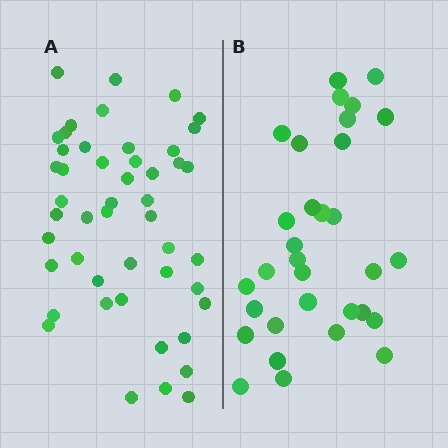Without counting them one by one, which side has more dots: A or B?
Region A (the left region) has more dots.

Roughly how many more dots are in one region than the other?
Region A has approximately 15 more dots than region B.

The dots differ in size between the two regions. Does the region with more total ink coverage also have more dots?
No. Region B has more total ink coverage because its dots are larger, but region A actually contains more individual dots. Total area can be misleading — the number of items is what matters here.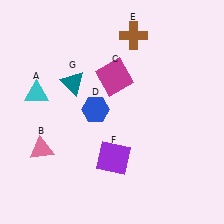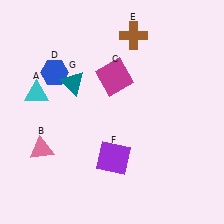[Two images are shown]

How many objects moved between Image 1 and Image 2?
1 object moved between the two images.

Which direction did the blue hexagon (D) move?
The blue hexagon (D) moved left.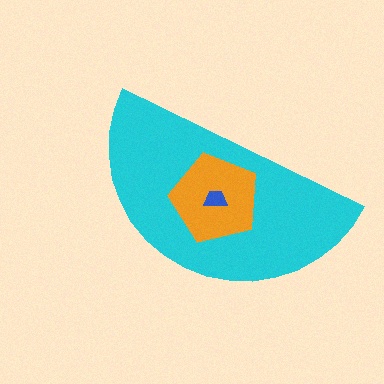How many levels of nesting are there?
3.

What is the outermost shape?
The cyan semicircle.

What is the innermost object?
The blue trapezoid.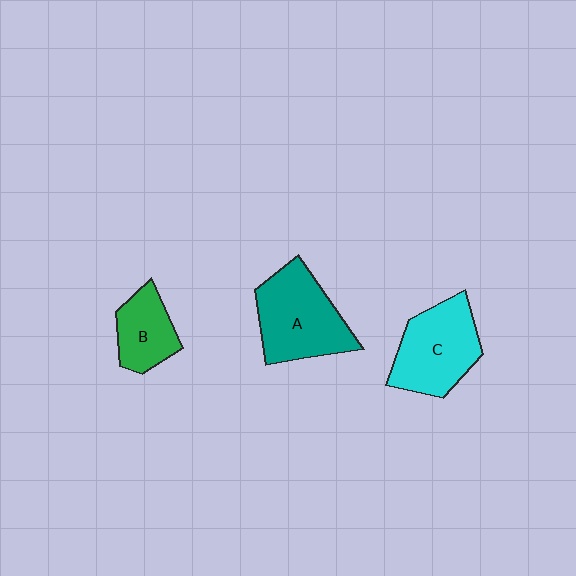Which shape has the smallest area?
Shape B (green).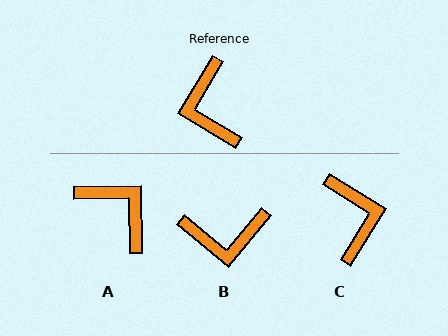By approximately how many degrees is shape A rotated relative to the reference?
Approximately 148 degrees clockwise.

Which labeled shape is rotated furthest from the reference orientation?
C, about 179 degrees away.